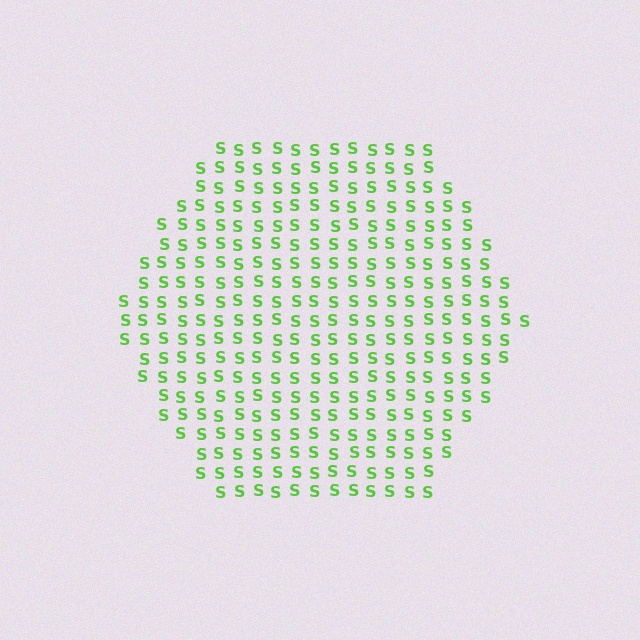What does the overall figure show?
The overall figure shows a hexagon.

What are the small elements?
The small elements are letter S's.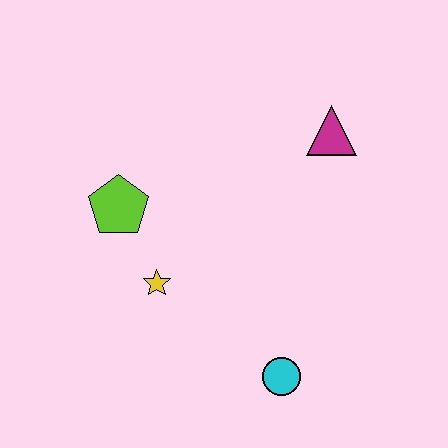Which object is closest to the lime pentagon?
The yellow star is closest to the lime pentagon.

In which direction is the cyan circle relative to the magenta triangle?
The cyan circle is below the magenta triangle.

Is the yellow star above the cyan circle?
Yes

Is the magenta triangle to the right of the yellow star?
Yes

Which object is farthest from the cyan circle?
The magenta triangle is farthest from the cyan circle.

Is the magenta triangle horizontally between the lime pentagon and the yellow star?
No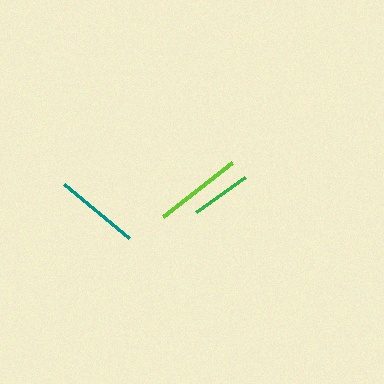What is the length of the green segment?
The green segment is approximately 61 pixels long.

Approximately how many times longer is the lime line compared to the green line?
The lime line is approximately 1.4 times the length of the green line.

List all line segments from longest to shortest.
From longest to shortest: lime, teal, green.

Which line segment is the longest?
The lime line is the longest at approximately 88 pixels.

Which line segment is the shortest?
The green line is the shortest at approximately 61 pixels.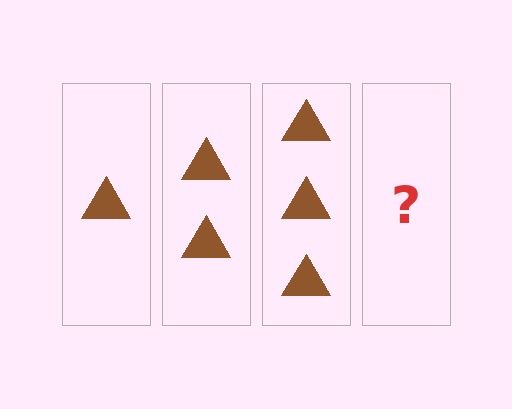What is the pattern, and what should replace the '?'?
The pattern is that each step adds one more triangle. The '?' should be 4 triangles.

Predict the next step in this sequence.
The next step is 4 triangles.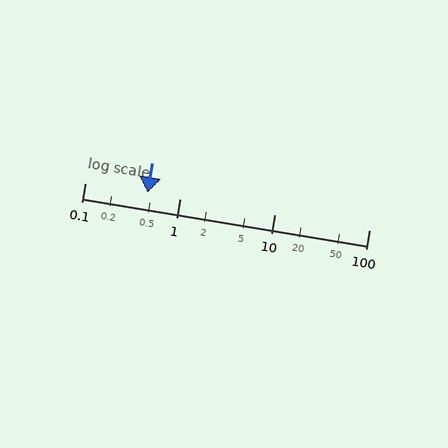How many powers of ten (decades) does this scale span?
The scale spans 3 decades, from 0.1 to 100.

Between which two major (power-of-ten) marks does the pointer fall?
The pointer is between 0.1 and 1.